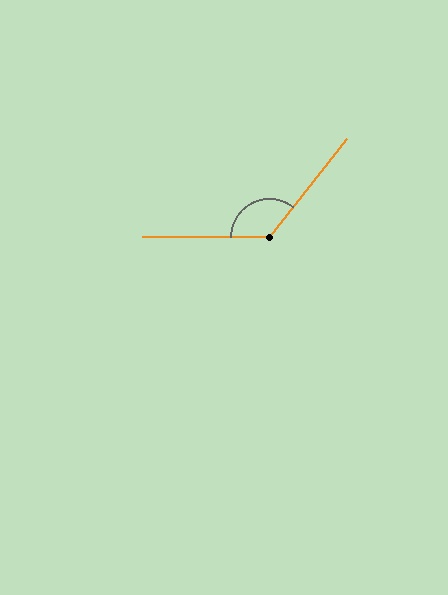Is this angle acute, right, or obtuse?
It is obtuse.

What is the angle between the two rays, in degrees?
Approximately 128 degrees.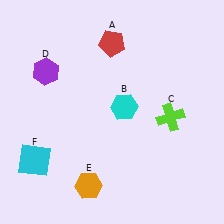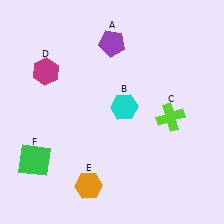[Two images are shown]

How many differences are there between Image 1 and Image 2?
There are 3 differences between the two images.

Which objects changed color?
A changed from red to purple. D changed from purple to magenta. F changed from cyan to green.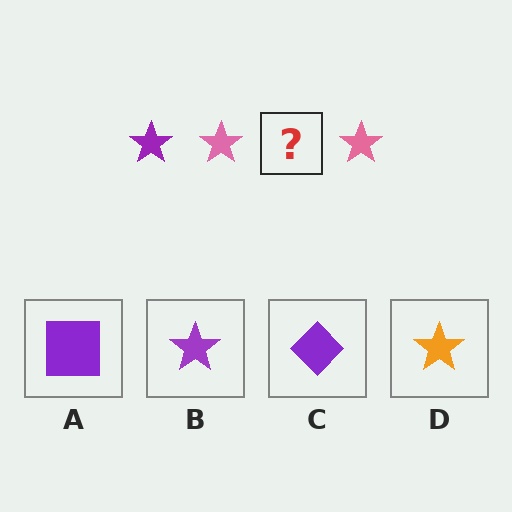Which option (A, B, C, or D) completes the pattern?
B.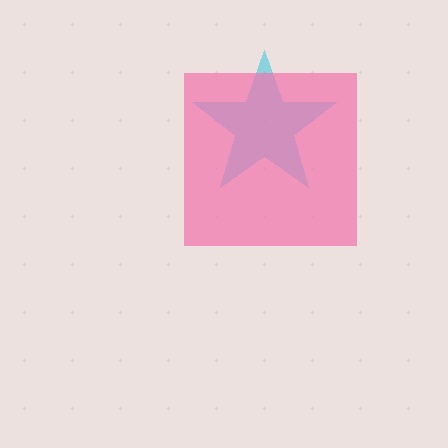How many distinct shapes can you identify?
There are 2 distinct shapes: a cyan star, a pink square.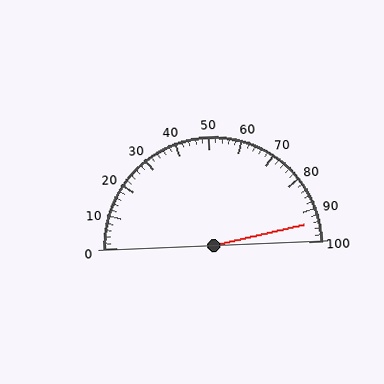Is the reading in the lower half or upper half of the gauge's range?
The reading is in the upper half of the range (0 to 100).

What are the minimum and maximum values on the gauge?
The gauge ranges from 0 to 100.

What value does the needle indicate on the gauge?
The needle indicates approximately 94.